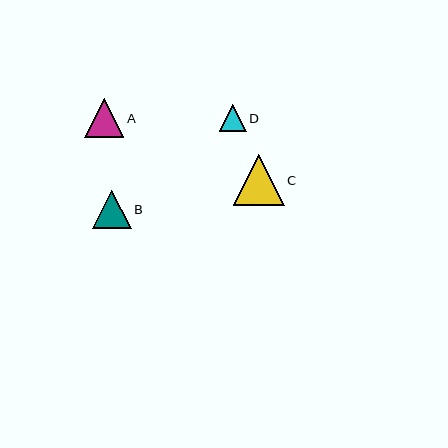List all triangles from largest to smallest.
From largest to smallest: C, A, B, D.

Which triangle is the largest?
Triangle C is the largest with a size of approximately 51 pixels.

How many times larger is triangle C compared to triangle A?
Triangle C is approximately 1.3 times the size of triangle A.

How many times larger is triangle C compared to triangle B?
Triangle C is approximately 1.3 times the size of triangle B.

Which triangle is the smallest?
Triangle D is the smallest with a size of approximately 27 pixels.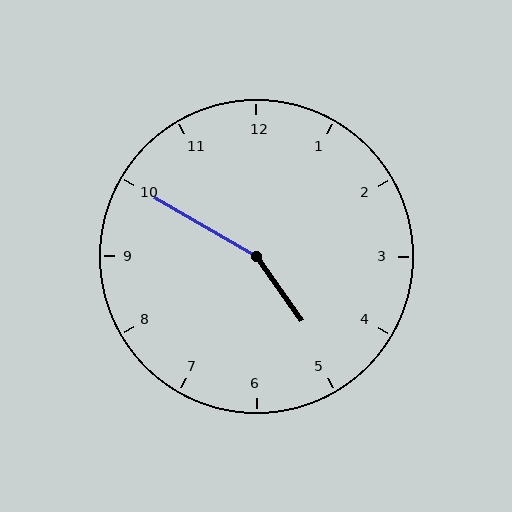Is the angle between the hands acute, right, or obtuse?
It is obtuse.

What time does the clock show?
4:50.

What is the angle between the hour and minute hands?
Approximately 155 degrees.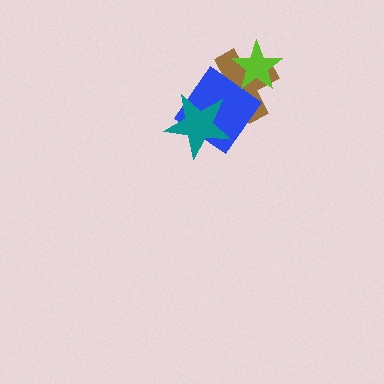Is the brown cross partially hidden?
Yes, it is partially covered by another shape.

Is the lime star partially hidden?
No, no other shape covers it.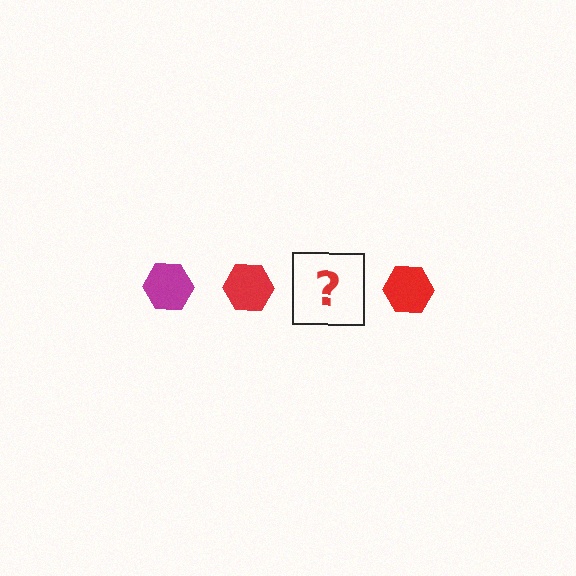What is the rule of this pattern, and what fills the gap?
The rule is that the pattern cycles through magenta, red hexagons. The gap should be filled with a magenta hexagon.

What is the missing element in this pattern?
The missing element is a magenta hexagon.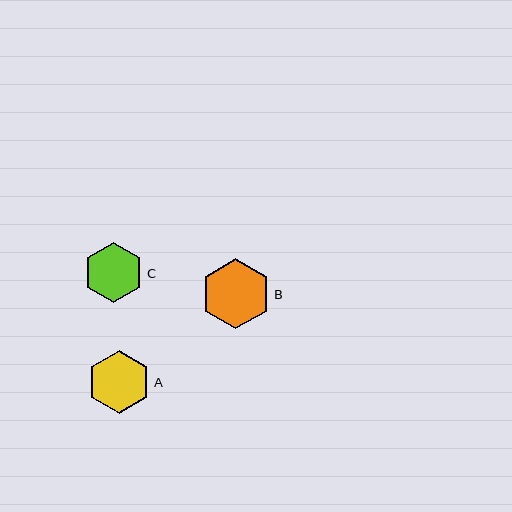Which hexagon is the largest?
Hexagon B is the largest with a size of approximately 70 pixels.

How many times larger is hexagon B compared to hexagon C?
Hexagon B is approximately 1.2 times the size of hexagon C.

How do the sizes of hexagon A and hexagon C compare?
Hexagon A and hexagon C are approximately the same size.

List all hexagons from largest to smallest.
From largest to smallest: B, A, C.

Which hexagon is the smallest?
Hexagon C is the smallest with a size of approximately 60 pixels.